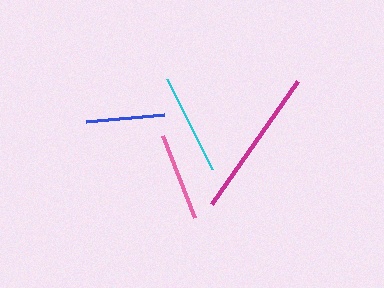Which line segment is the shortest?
The blue line is the shortest at approximately 78 pixels.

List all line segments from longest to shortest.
From longest to shortest: magenta, cyan, pink, blue.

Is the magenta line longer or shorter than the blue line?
The magenta line is longer than the blue line.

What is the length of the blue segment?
The blue segment is approximately 78 pixels long.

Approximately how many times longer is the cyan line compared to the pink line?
The cyan line is approximately 1.2 times the length of the pink line.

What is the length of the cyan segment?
The cyan segment is approximately 101 pixels long.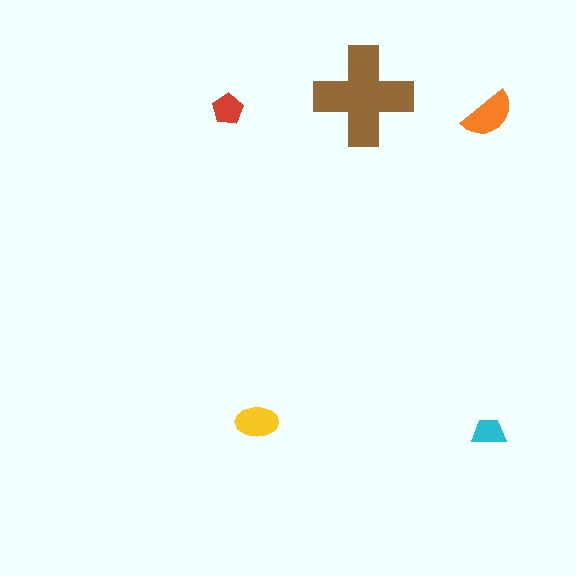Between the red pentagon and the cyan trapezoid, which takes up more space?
The red pentagon.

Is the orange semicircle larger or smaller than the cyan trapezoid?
Larger.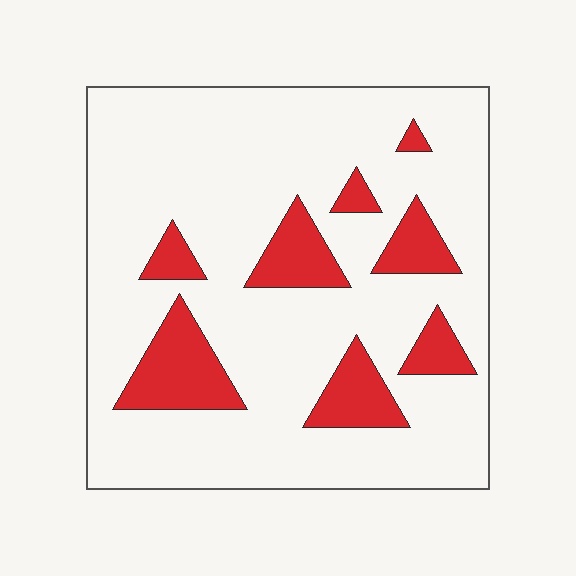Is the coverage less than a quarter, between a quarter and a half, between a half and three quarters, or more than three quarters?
Less than a quarter.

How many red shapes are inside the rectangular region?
8.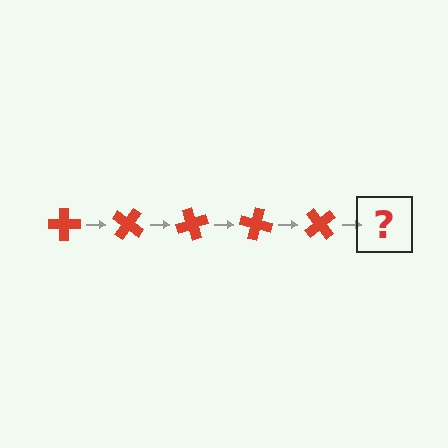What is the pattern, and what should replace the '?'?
The pattern is that the cross rotates 35 degrees each step. The '?' should be a red cross rotated 175 degrees.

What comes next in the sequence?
The next element should be a red cross rotated 175 degrees.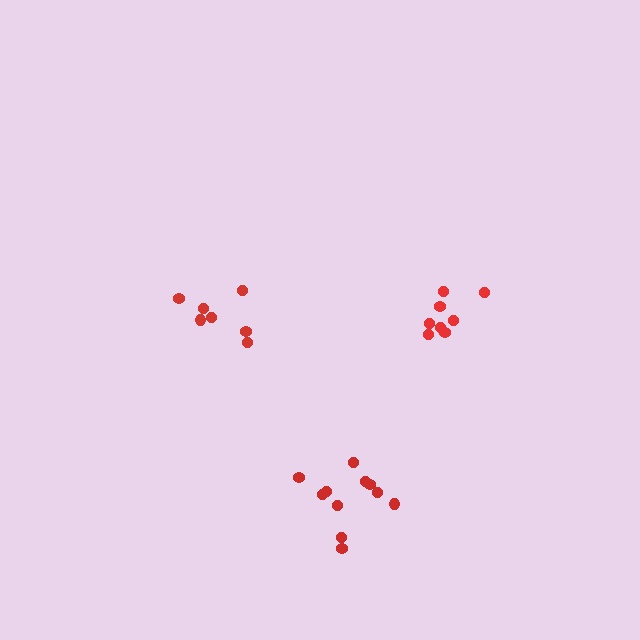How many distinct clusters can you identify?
There are 3 distinct clusters.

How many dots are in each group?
Group 1: 11 dots, Group 2: 8 dots, Group 3: 7 dots (26 total).